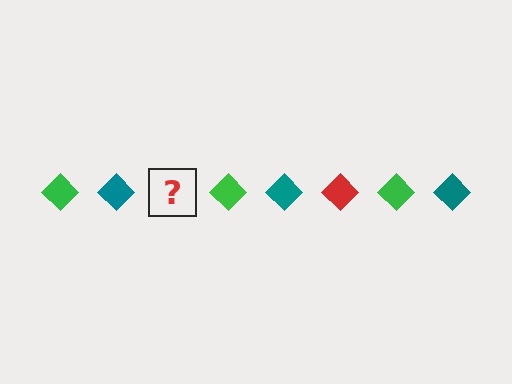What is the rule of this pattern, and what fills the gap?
The rule is that the pattern cycles through green, teal, red diamonds. The gap should be filled with a red diamond.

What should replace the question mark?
The question mark should be replaced with a red diamond.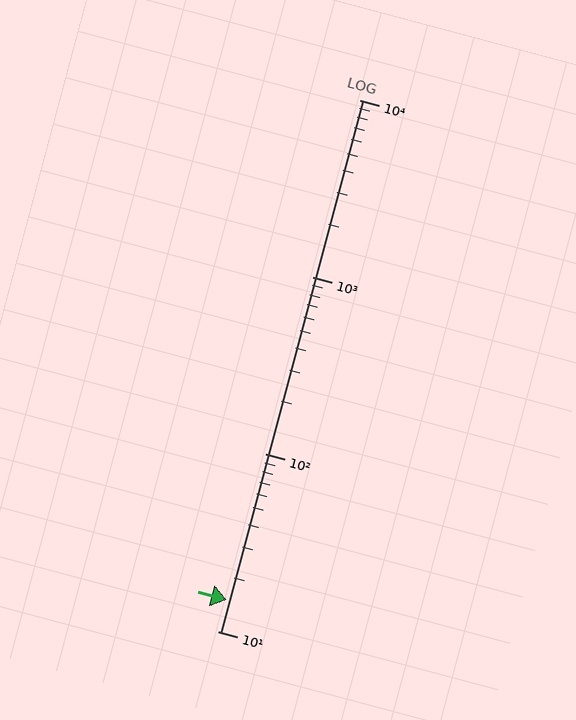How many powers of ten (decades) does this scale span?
The scale spans 3 decades, from 10 to 10000.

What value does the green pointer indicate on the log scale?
The pointer indicates approximately 15.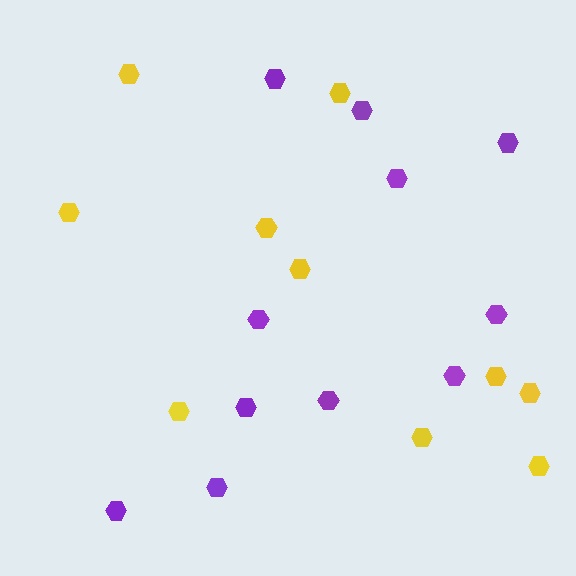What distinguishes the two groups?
There are 2 groups: one group of purple hexagons (11) and one group of yellow hexagons (10).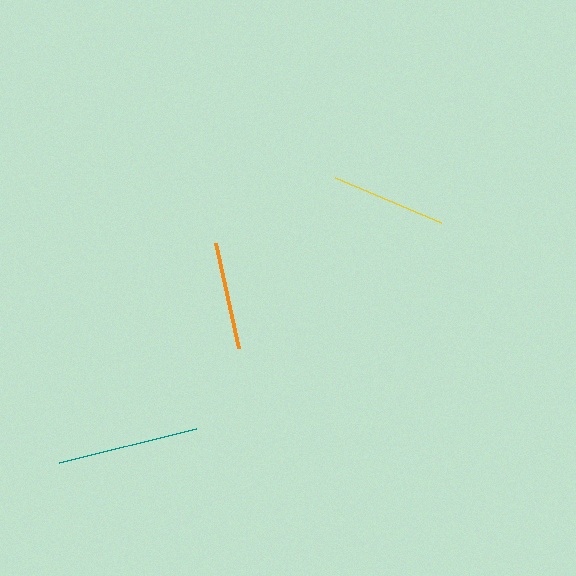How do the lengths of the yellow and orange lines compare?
The yellow and orange lines are approximately the same length.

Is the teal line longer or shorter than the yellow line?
The teal line is longer than the yellow line.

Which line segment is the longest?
The teal line is the longest at approximately 141 pixels.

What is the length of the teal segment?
The teal segment is approximately 141 pixels long.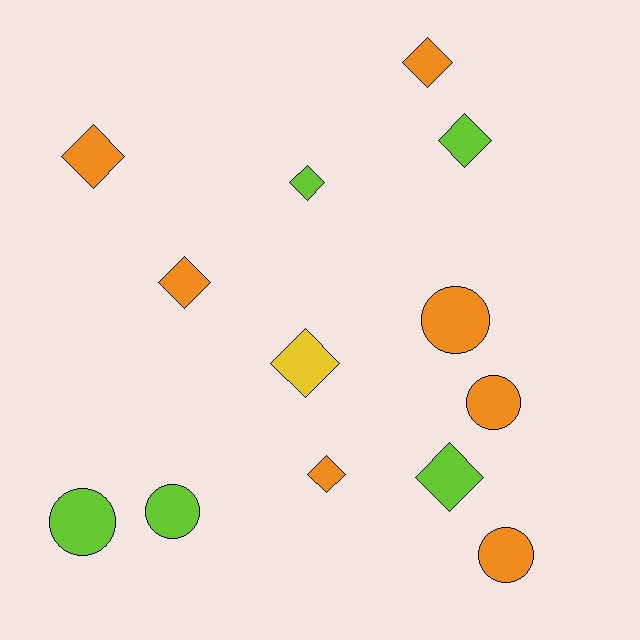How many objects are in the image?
There are 13 objects.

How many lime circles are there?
There are 2 lime circles.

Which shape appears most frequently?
Diamond, with 8 objects.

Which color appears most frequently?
Orange, with 7 objects.